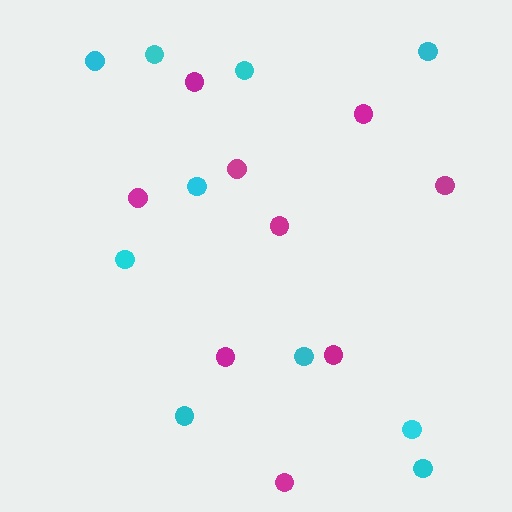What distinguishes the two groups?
There are 2 groups: one group of magenta circles (9) and one group of cyan circles (10).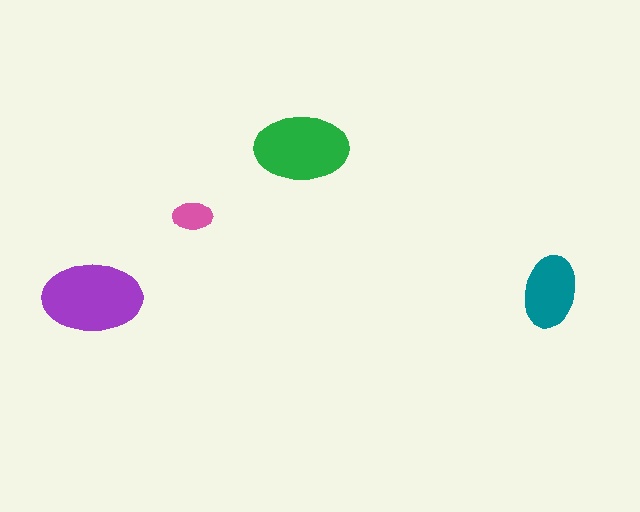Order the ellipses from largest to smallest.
the purple one, the green one, the teal one, the pink one.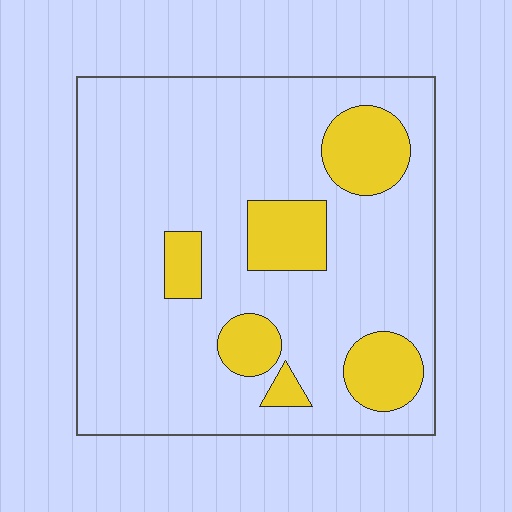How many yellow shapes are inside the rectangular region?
6.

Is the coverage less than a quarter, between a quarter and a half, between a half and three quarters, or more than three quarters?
Less than a quarter.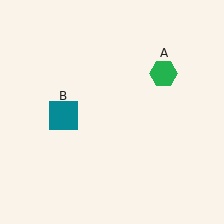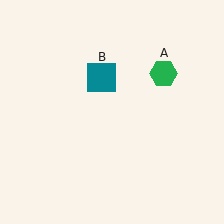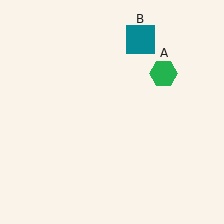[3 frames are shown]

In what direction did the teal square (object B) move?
The teal square (object B) moved up and to the right.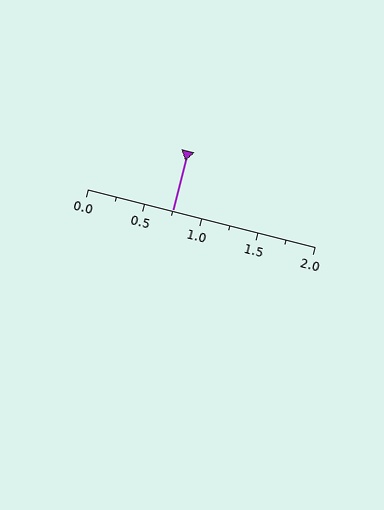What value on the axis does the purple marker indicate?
The marker indicates approximately 0.75.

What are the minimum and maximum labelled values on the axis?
The axis runs from 0.0 to 2.0.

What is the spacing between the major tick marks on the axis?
The major ticks are spaced 0.5 apart.